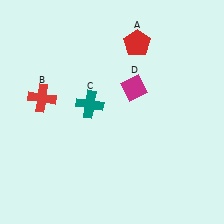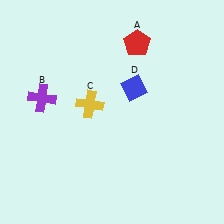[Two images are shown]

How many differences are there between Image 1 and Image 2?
There are 3 differences between the two images.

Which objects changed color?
B changed from red to purple. C changed from teal to yellow. D changed from magenta to blue.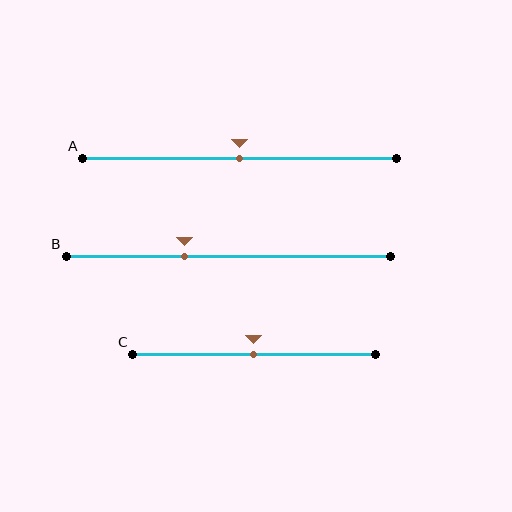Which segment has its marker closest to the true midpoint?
Segment A has its marker closest to the true midpoint.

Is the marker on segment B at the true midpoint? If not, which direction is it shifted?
No, the marker on segment B is shifted to the left by about 13% of the segment length.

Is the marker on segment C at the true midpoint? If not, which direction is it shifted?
Yes, the marker on segment C is at the true midpoint.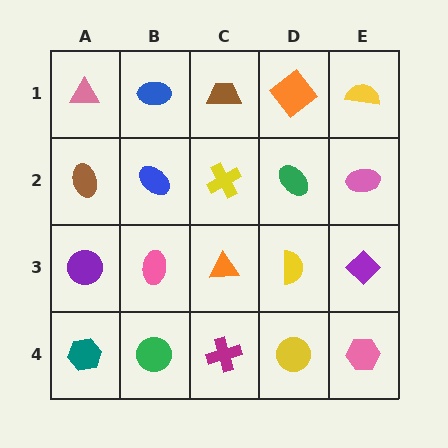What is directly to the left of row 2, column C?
A blue ellipse.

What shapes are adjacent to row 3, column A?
A brown ellipse (row 2, column A), a teal hexagon (row 4, column A), a pink ellipse (row 3, column B).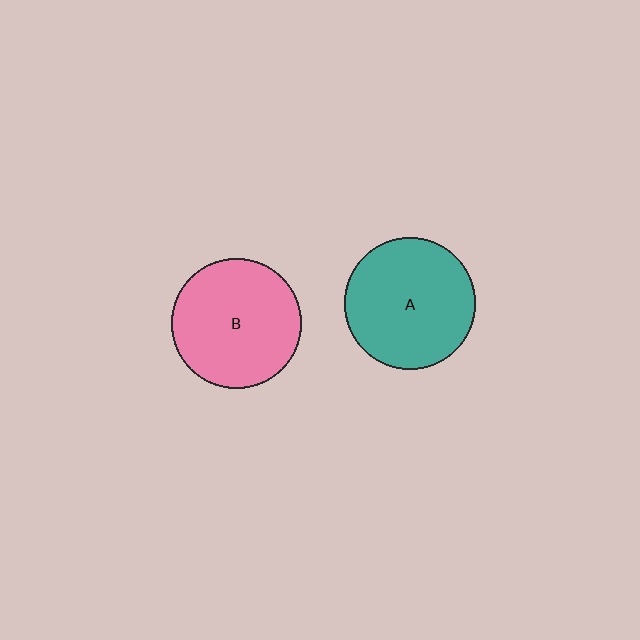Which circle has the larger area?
Circle A (teal).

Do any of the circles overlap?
No, none of the circles overlap.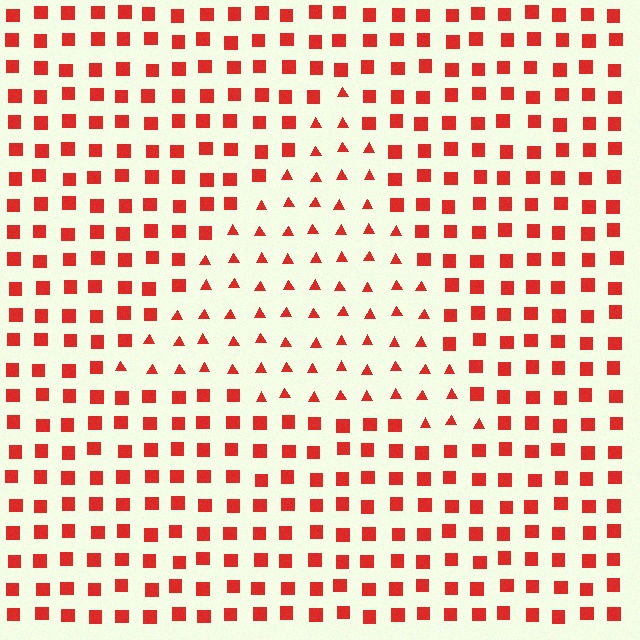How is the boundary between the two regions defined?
The boundary is defined by a change in element shape: triangles inside vs. squares outside. All elements share the same color and spacing.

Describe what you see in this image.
The image is filled with small red elements arranged in a uniform grid. A triangle-shaped region contains triangles, while the surrounding area contains squares. The boundary is defined purely by the change in element shape.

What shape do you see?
I see a triangle.